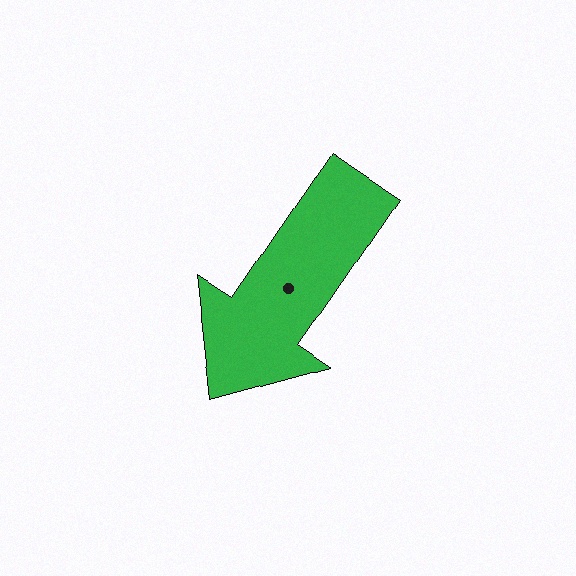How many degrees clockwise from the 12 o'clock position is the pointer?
Approximately 214 degrees.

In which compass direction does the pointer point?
Southwest.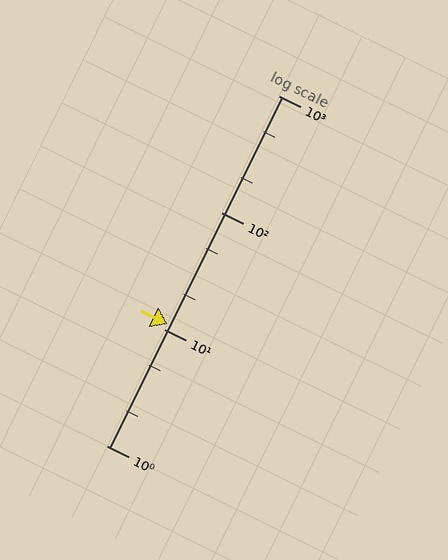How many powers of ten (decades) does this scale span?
The scale spans 3 decades, from 1 to 1000.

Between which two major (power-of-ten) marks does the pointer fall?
The pointer is between 10 and 100.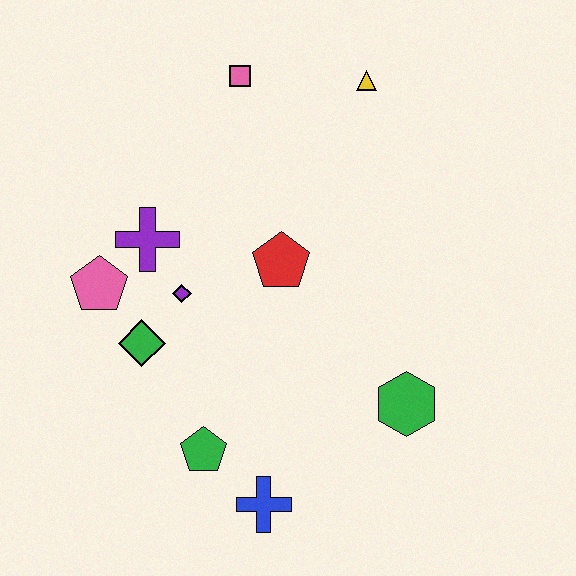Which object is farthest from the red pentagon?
The blue cross is farthest from the red pentagon.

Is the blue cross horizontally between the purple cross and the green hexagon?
Yes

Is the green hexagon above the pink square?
No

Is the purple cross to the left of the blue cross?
Yes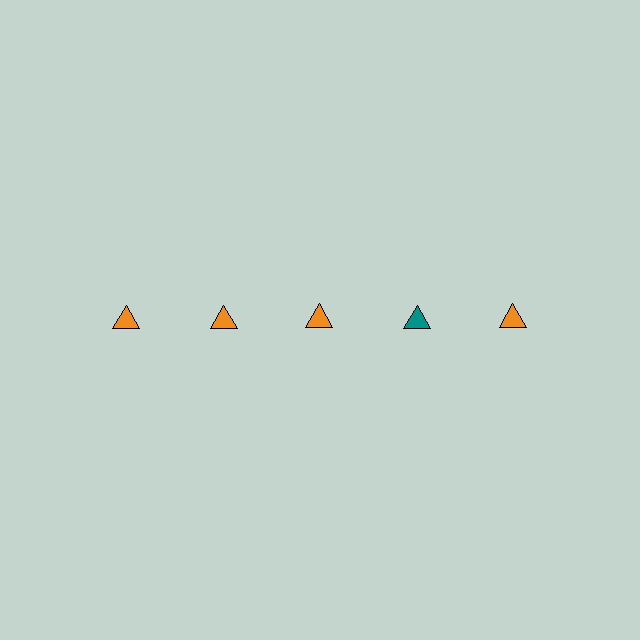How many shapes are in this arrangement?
There are 5 shapes arranged in a grid pattern.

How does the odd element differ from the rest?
It has a different color: teal instead of orange.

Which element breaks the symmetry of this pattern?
The teal triangle in the top row, second from right column breaks the symmetry. All other shapes are orange triangles.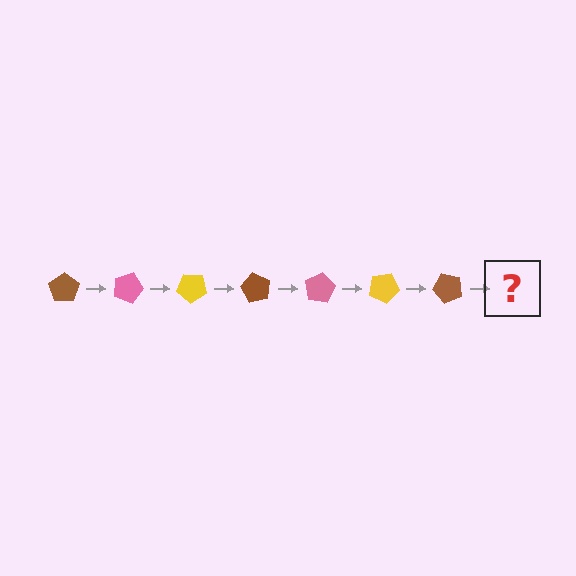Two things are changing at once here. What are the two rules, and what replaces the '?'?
The two rules are that it rotates 20 degrees each step and the color cycles through brown, pink, and yellow. The '?' should be a pink pentagon, rotated 140 degrees from the start.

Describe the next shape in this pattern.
It should be a pink pentagon, rotated 140 degrees from the start.